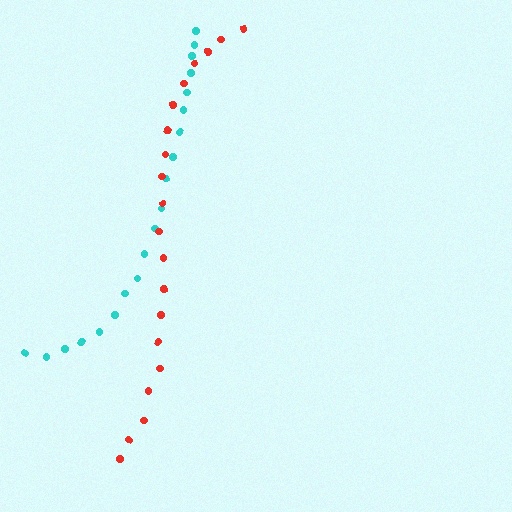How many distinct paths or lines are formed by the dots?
There are 2 distinct paths.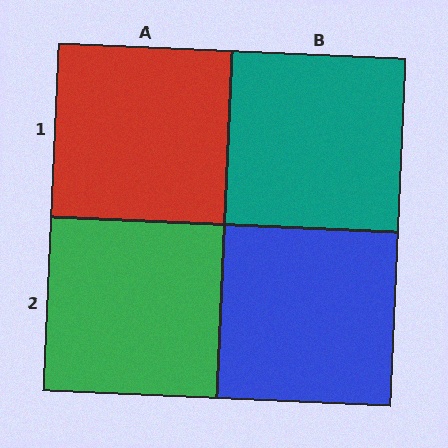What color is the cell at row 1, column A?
Red.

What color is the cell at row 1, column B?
Teal.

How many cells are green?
1 cell is green.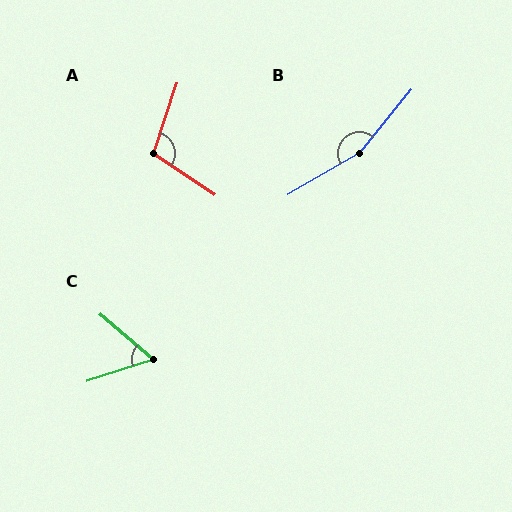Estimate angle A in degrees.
Approximately 105 degrees.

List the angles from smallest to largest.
C (58°), A (105°), B (159°).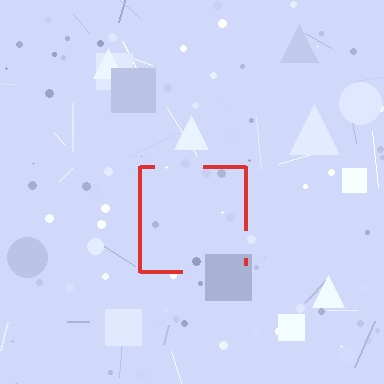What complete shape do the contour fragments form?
The contour fragments form a square.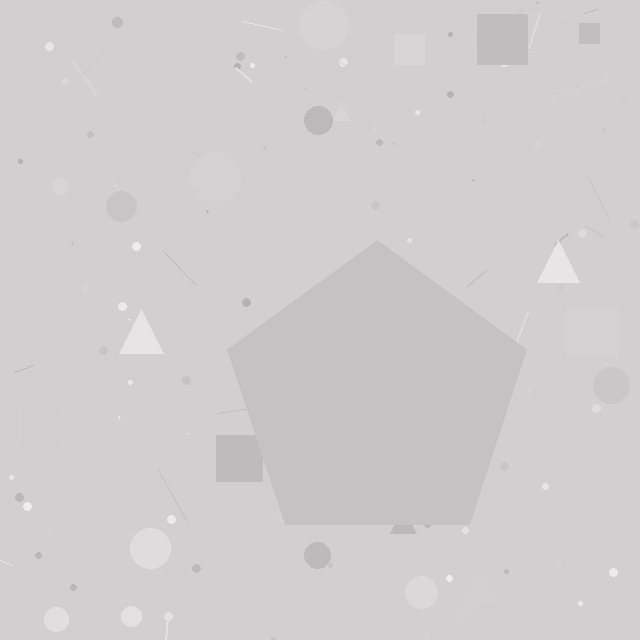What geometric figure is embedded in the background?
A pentagon is embedded in the background.